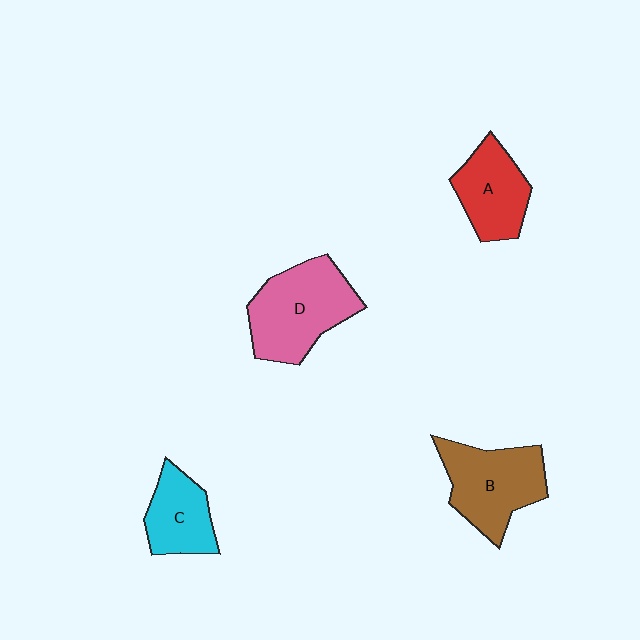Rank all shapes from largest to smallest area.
From largest to smallest: D (pink), B (brown), A (red), C (cyan).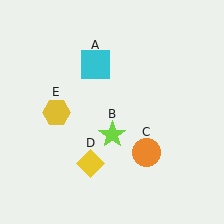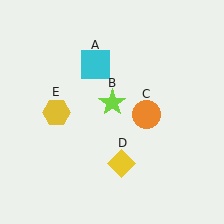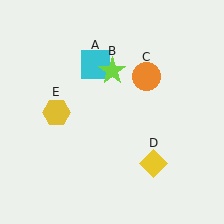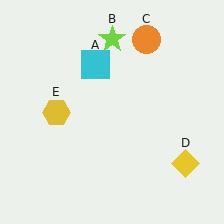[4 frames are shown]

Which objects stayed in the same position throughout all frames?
Cyan square (object A) and yellow hexagon (object E) remained stationary.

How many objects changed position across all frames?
3 objects changed position: lime star (object B), orange circle (object C), yellow diamond (object D).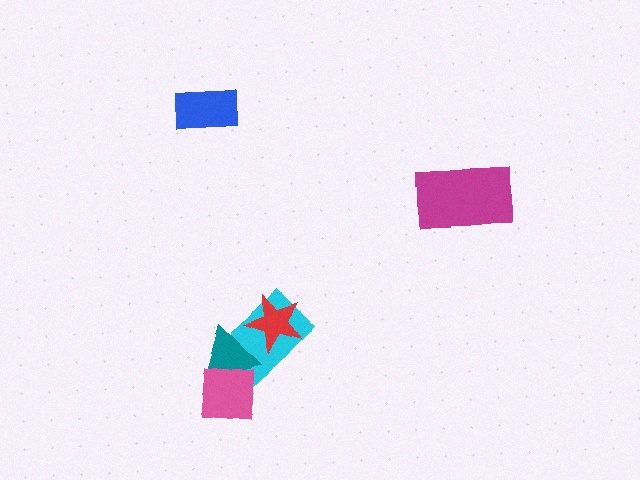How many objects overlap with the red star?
2 objects overlap with the red star.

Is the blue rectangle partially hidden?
No, no other shape covers it.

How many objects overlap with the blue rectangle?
0 objects overlap with the blue rectangle.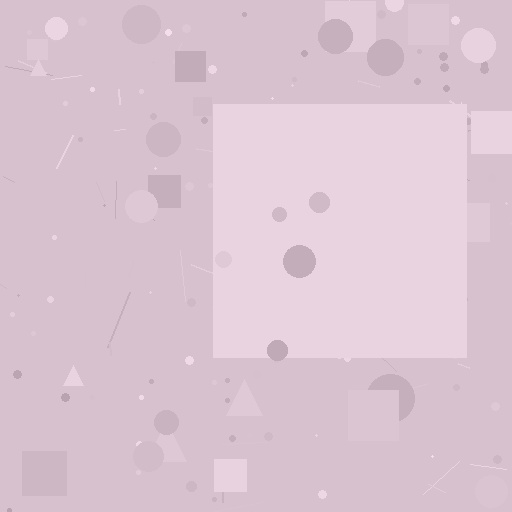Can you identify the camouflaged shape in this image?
The camouflaged shape is a square.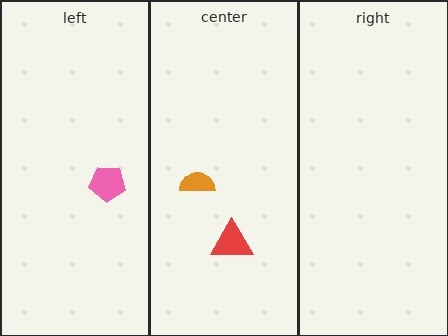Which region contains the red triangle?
The center region.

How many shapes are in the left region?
1.